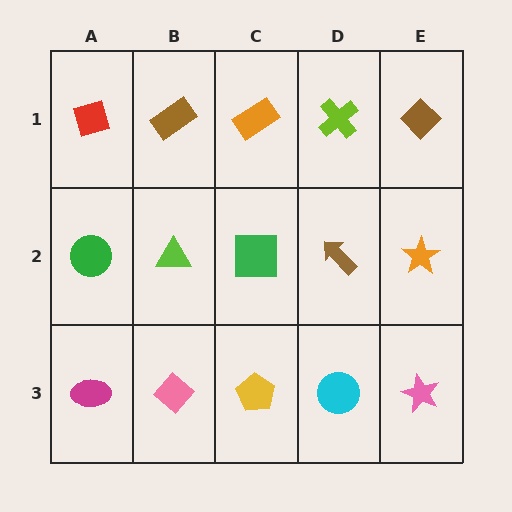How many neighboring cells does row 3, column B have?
3.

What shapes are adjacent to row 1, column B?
A lime triangle (row 2, column B), a red diamond (row 1, column A), an orange rectangle (row 1, column C).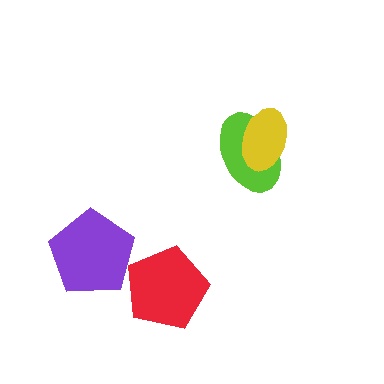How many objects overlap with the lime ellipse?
1 object overlaps with the lime ellipse.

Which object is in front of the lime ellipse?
The yellow ellipse is in front of the lime ellipse.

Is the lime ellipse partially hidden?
Yes, it is partially covered by another shape.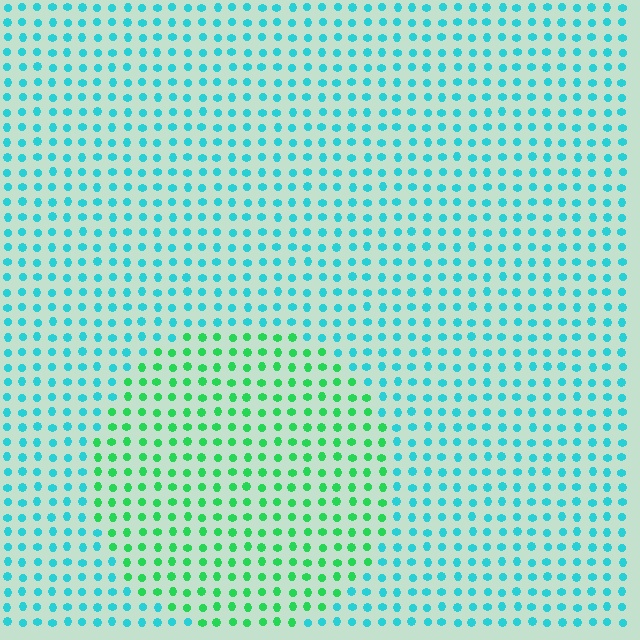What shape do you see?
I see a circle.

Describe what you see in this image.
The image is filled with small cyan elements in a uniform arrangement. A circle-shaped region is visible where the elements are tinted to a slightly different hue, forming a subtle color boundary.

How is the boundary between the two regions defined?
The boundary is defined purely by a slight shift in hue (about 46 degrees). Spacing, size, and orientation are identical on both sides.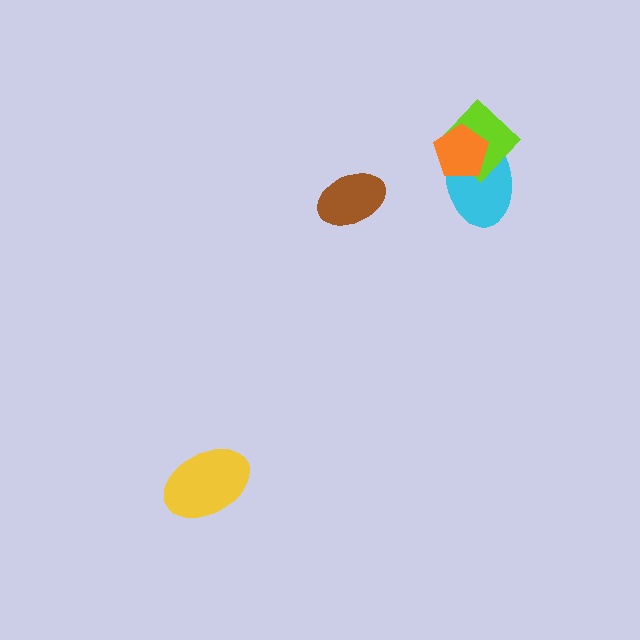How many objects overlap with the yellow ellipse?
0 objects overlap with the yellow ellipse.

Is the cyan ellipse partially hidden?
Yes, it is partially covered by another shape.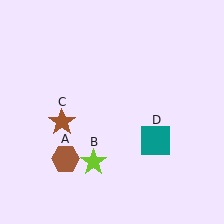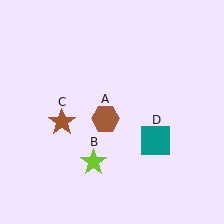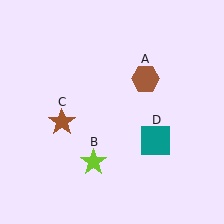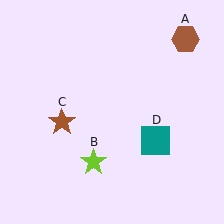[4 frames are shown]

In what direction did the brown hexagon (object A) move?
The brown hexagon (object A) moved up and to the right.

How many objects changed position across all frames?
1 object changed position: brown hexagon (object A).